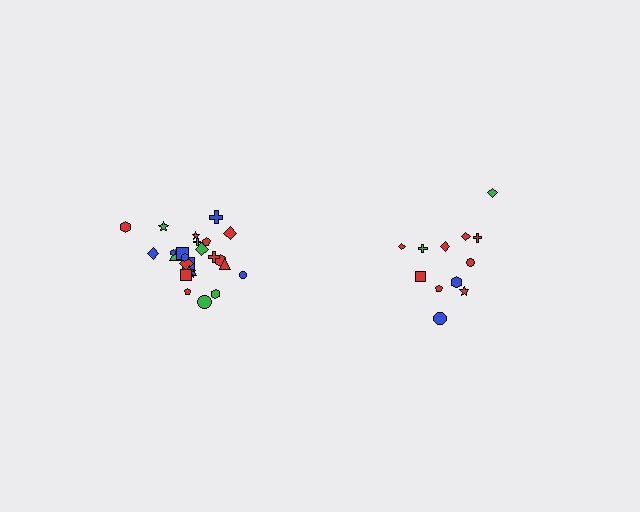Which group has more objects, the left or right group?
The left group.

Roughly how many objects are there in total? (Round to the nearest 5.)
Roughly 35 objects in total.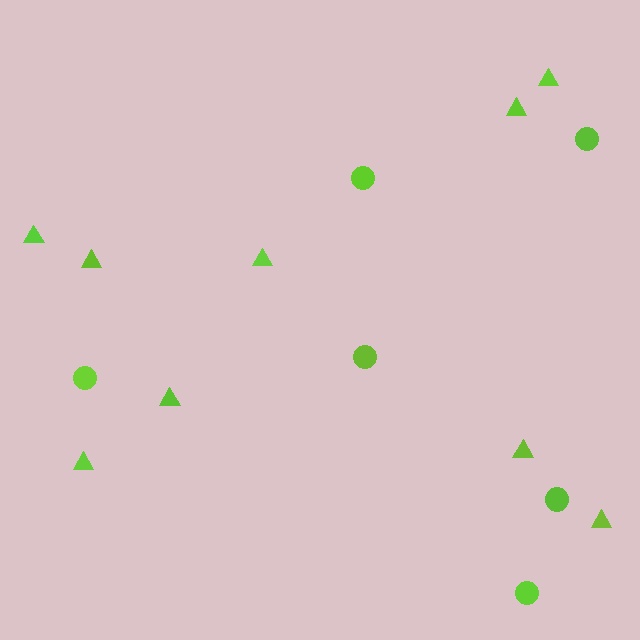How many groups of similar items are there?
There are 2 groups: one group of triangles (9) and one group of circles (6).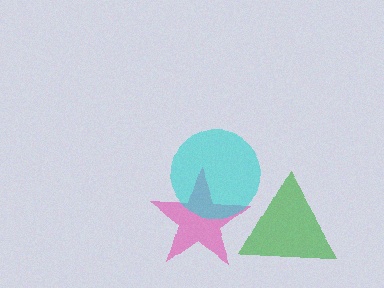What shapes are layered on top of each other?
The layered shapes are: a pink star, a green triangle, a cyan circle.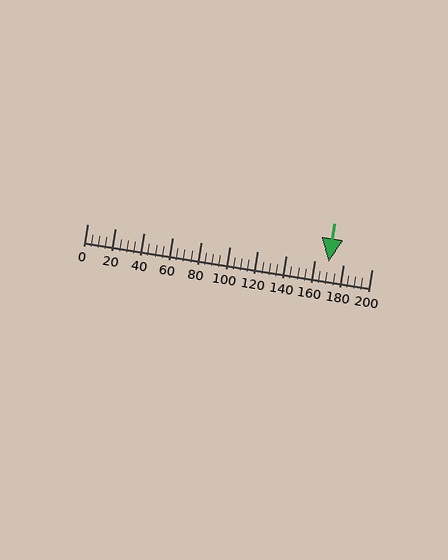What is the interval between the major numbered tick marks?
The major tick marks are spaced 20 units apart.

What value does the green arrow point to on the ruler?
The green arrow points to approximately 170.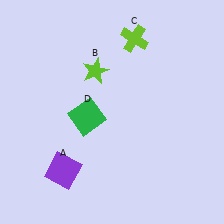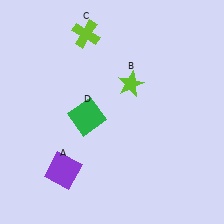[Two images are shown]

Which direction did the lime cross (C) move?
The lime cross (C) moved left.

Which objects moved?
The objects that moved are: the lime star (B), the lime cross (C).